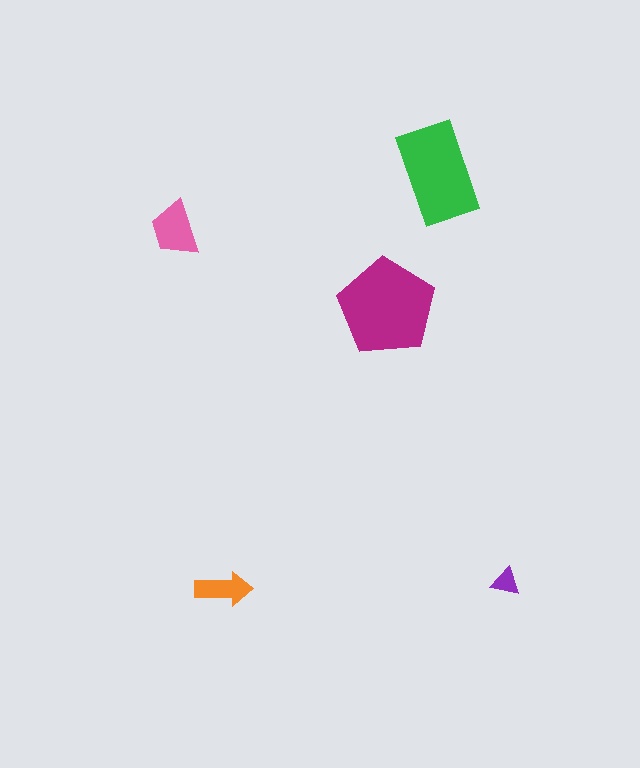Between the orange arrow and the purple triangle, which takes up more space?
The orange arrow.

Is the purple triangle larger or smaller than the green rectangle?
Smaller.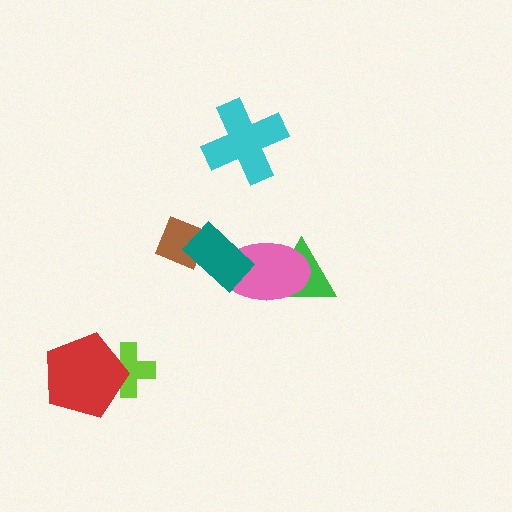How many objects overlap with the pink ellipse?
2 objects overlap with the pink ellipse.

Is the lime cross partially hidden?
Yes, it is partially covered by another shape.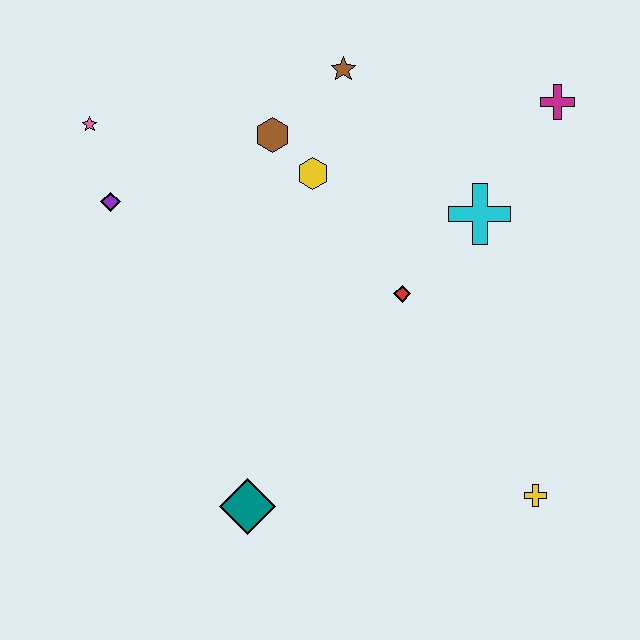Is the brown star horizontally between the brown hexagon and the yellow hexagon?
No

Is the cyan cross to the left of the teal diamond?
No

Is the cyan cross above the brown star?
No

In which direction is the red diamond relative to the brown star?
The red diamond is below the brown star.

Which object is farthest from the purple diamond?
The yellow cross is farthest from the purple diamond.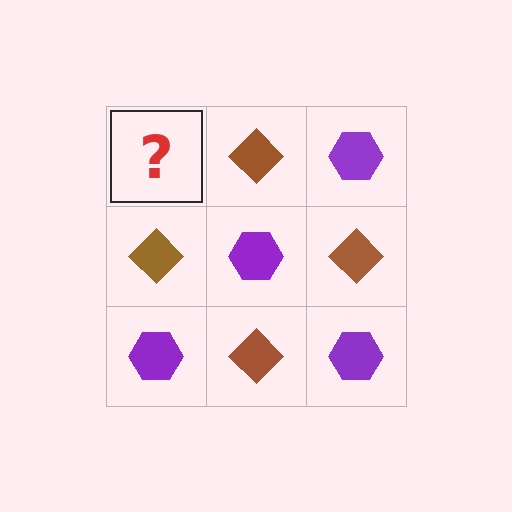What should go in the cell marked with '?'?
The missing cell should contain a purple hexagon.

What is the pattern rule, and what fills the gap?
The rule is that it alternates purple hexagon and brown diamond in a checkerboard pattern. The gap should be filled with a purple hexagon.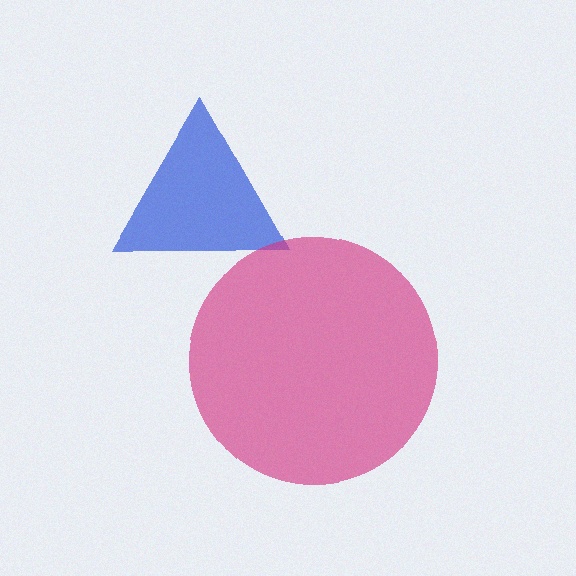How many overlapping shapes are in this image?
There are 2 overlapping shapes in the image.